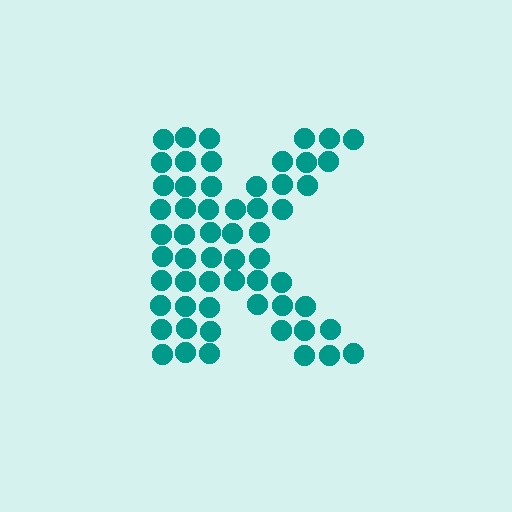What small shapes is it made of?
It is made of small circles.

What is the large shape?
The large shape is the letter K.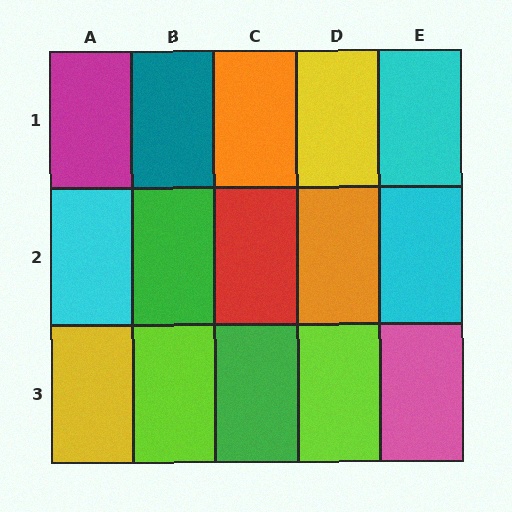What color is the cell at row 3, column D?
Lime.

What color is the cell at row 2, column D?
Orange.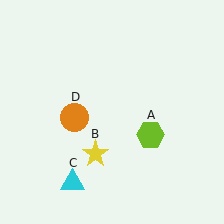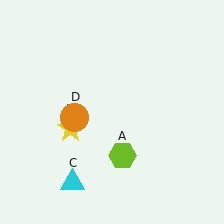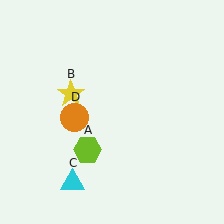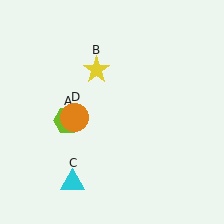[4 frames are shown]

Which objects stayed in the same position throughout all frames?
Cyan triangle (object C) and orange circle (object D) remained stationary.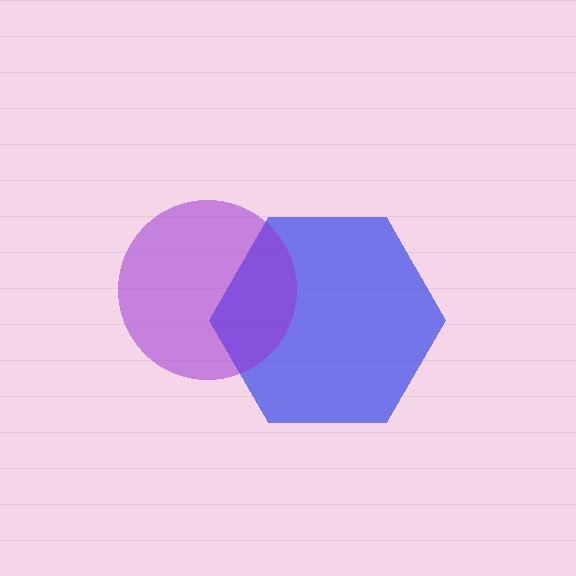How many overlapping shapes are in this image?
There are 2 overlapping shapes in the image.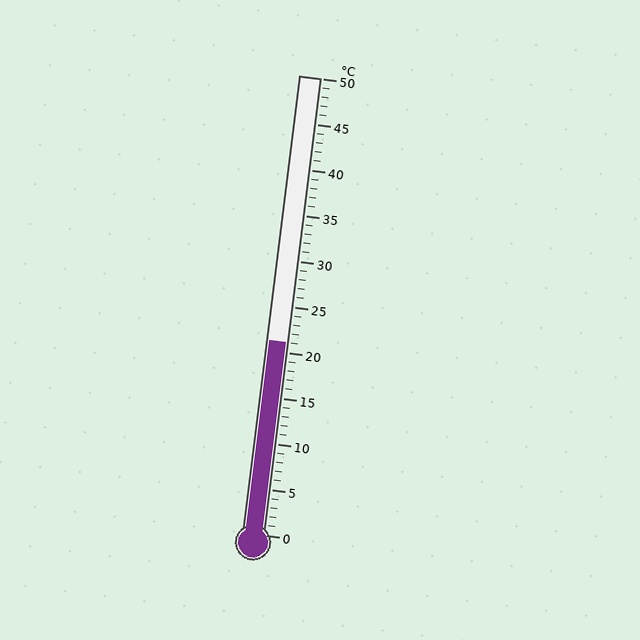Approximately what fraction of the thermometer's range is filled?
The thermometer is filled to approximately 40% of its range.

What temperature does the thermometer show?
The thermometer shows approximately 21°C.